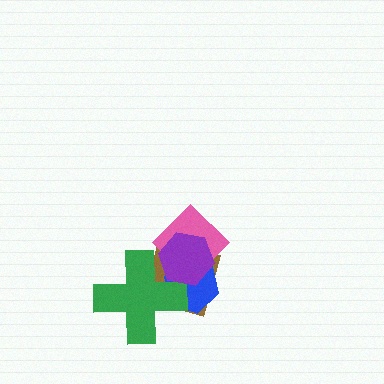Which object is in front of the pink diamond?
The purple hexagon is in front of the pink diamond.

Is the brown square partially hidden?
Yes, it is partially covered by another shape.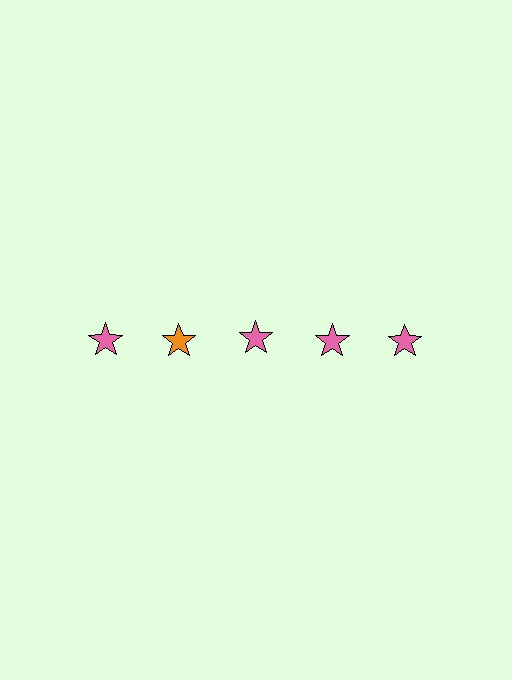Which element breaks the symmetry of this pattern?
The orange star in the top row, second from left column breaks the symmetry. All other shapes are pink stars.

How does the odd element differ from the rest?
It has a different color: orange instead of pink.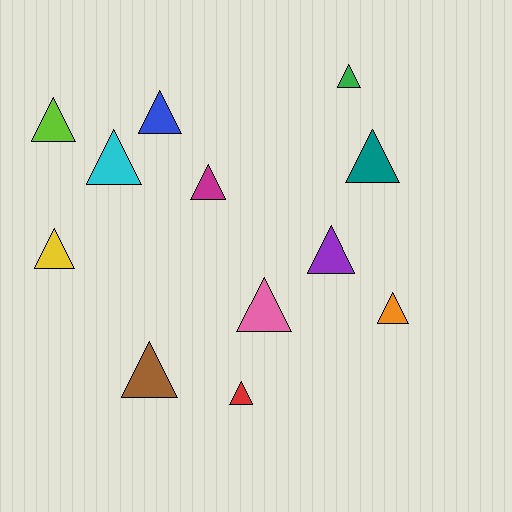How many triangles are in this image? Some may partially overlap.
There are 12 triangles.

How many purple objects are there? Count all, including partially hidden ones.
There is 1 purple object.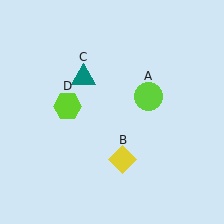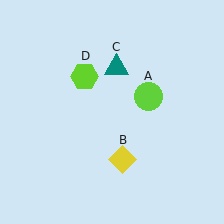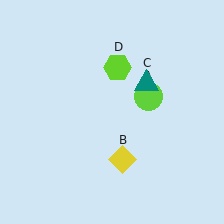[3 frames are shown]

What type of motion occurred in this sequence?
The teal triangle (object C), lime hexagon (object D) rotated clockwise around the center of the scene.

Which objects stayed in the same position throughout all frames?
Lime circle (object A) and yellow diamond (object B) remained stationary.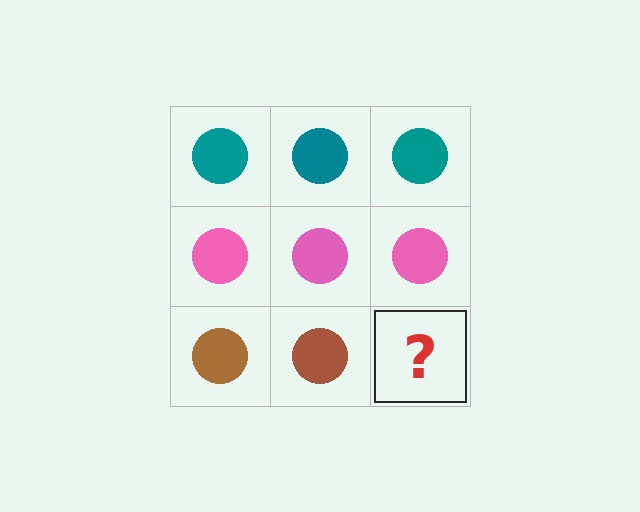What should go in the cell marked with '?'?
The missing cell should contain a brown circle.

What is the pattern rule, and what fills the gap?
The rule is that each row has a consistent color. The gap should be filled with a brown circle.